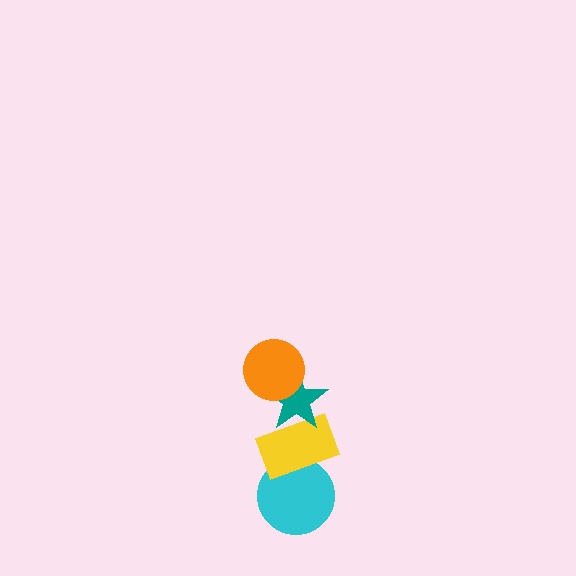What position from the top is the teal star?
The teal star is 2nd from the top.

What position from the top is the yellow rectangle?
The yellow rectangle is 3rd from the top.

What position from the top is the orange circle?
The orange circle is 1st from the top.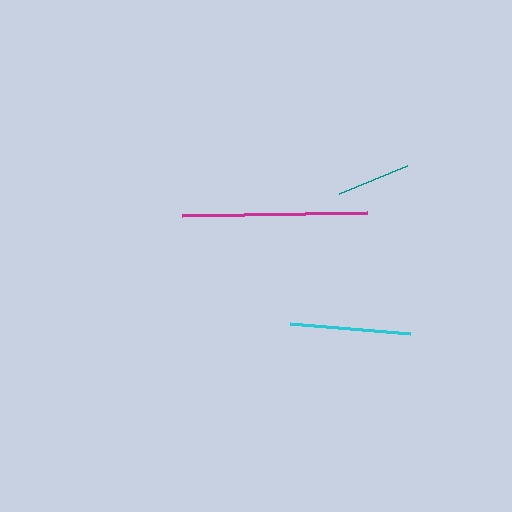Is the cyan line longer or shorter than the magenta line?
The magenta line is longer than the cyan line.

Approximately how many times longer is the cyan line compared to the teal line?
The cyan line is approximately 1.6 times the length of the teal line.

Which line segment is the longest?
The magenta line is the longest at approximately 185 pixels.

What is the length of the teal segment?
The teal segment is approximately 73 pixels long.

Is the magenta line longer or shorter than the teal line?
The magenta line is longer than the teal line.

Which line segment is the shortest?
The teal line is the shortest at approximately 73 pixels.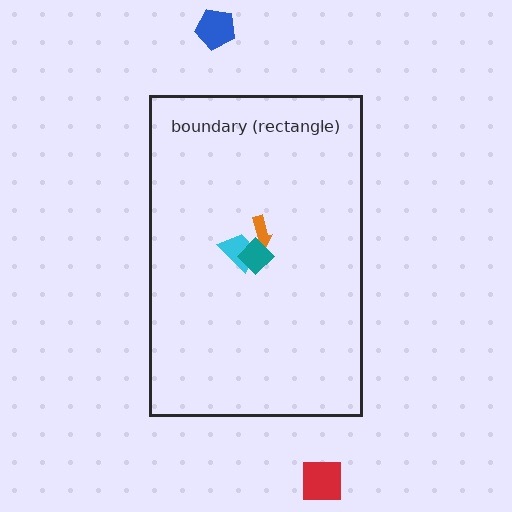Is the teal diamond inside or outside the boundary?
Inside.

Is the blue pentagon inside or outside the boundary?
Outside.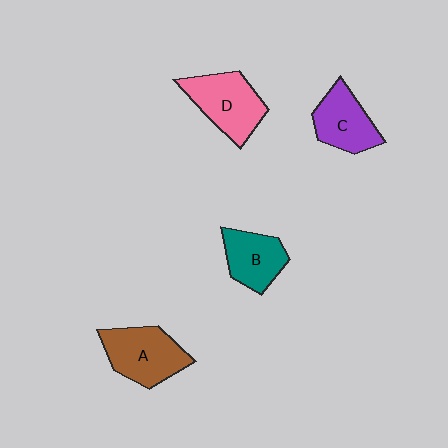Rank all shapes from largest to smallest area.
From largest to smallest: D (pink), A (brown), C (purple), B (teal).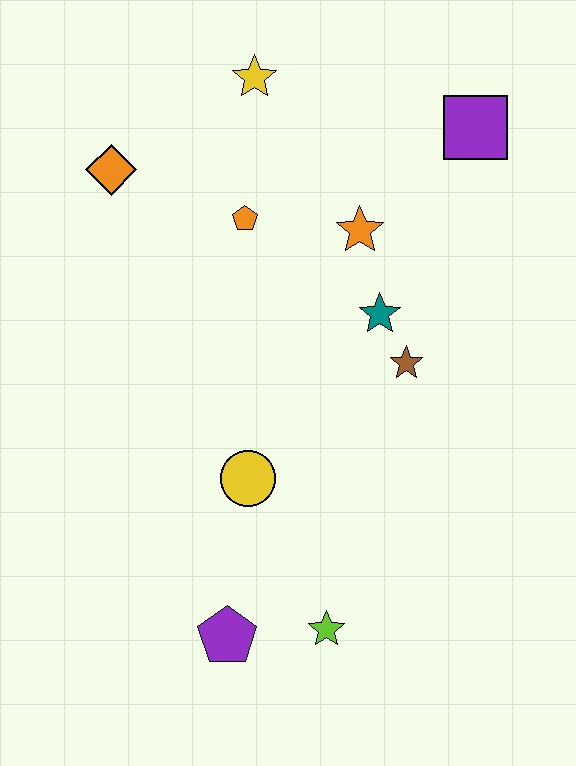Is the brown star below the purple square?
Yes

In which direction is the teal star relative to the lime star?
The teal star is above the lime star.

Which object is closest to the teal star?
The brown star is closest to the teal star.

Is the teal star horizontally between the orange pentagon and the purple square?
Yes